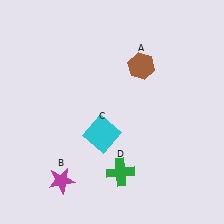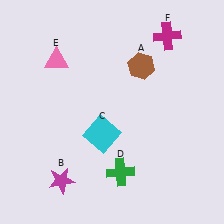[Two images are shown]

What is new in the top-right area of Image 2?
A magenta cross (F) was added in the top-right area of Image 2.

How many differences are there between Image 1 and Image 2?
There are 2 differences between the two images.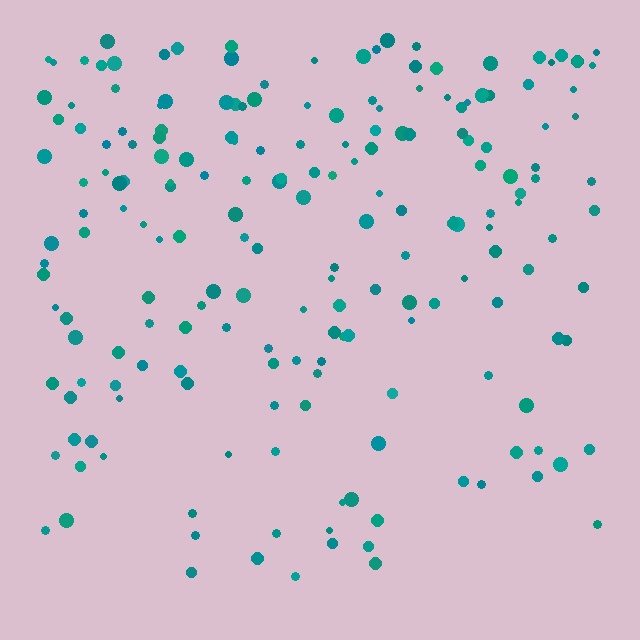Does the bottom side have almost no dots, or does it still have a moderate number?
Still a moderate number, just noticeably fewer than the top.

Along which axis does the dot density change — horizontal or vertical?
Vertical.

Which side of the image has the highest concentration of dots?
The top.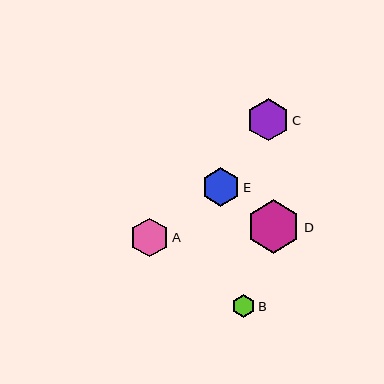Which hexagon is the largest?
Hexagon D is the largest with a size of approximately 53 pixels.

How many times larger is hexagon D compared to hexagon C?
Hexagon D is approximately 1.3 times the size of hexagon C.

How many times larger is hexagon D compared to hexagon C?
Hexagon D is approximately 1.3 times the size of hexagon C.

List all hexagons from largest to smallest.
From largest to smallest: D, C, A, E, B.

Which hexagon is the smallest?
Hexagon B is the smallest with a size of approximately 23 pixels.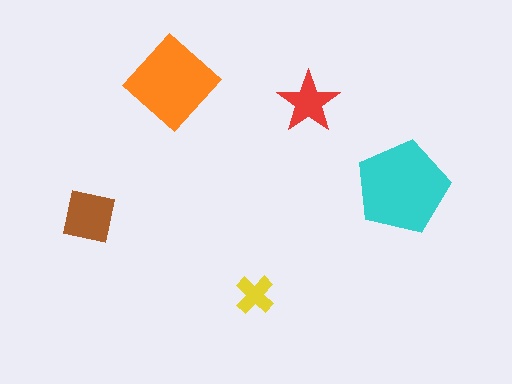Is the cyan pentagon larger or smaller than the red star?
Larger.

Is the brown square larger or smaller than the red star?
Larger.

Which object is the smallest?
The yellow cross.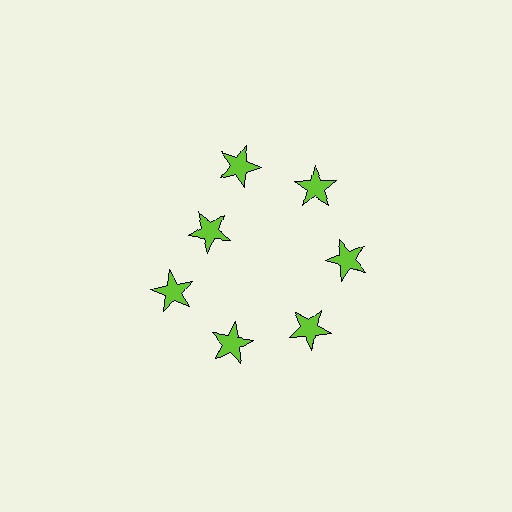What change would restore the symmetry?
The symmetry would be restored by moving it outward, back onto the ring so that all 7 stars sit at equal angles and equal distance from the center.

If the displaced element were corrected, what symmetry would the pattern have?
It would have 7-fold rotational symmetry — the pattern would map onto itself every 51 degrees.